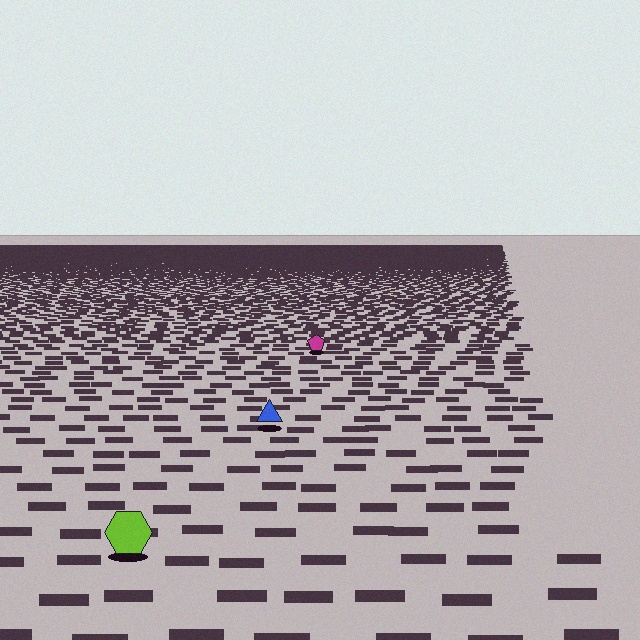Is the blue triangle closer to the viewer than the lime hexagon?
No. The lime hexagon is closer — you can tell from the texture gradient: the ground texture is coarser near it.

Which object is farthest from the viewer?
The magenta pentagon is farthest from the viewer. It appears smaller and the ground texture around it is denser.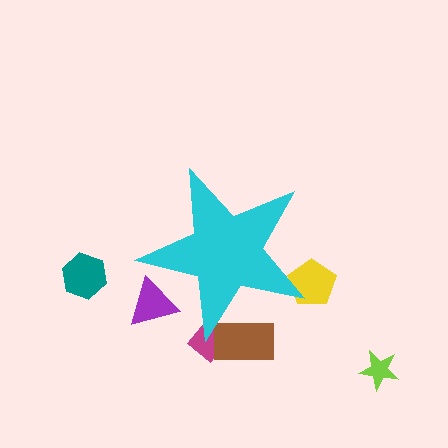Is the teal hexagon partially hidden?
No, the teal hexagon is fully visible.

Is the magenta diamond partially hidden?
Yes, the magenta diamond is partially hidden behind the cyan star.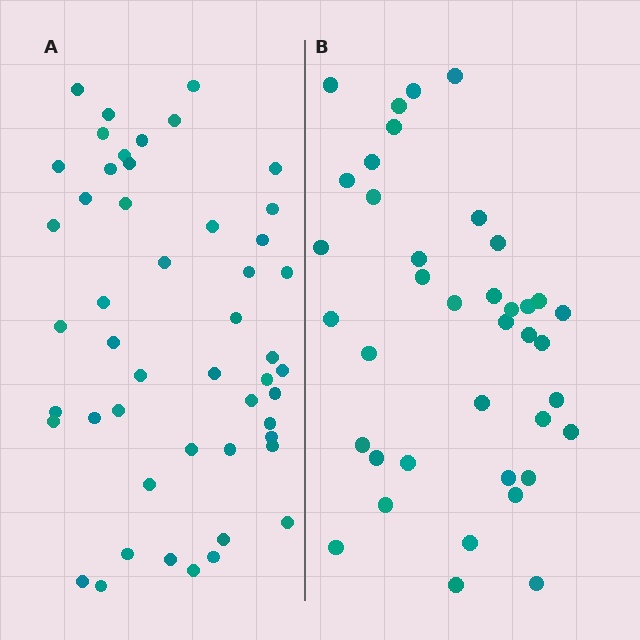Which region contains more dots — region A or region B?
Region A (the left region) has more dots.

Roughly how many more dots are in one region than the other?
Region A has roughly 10 or so more dots than region B.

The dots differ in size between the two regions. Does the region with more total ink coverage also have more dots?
No. Region B has more total ink coverage because its dots are larger, but region A actually contains more individual dots. Total area can be misleading — the number of items is what matters here.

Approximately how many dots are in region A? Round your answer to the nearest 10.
About 50 dots. (The exact count is 49, which rounds to 50.)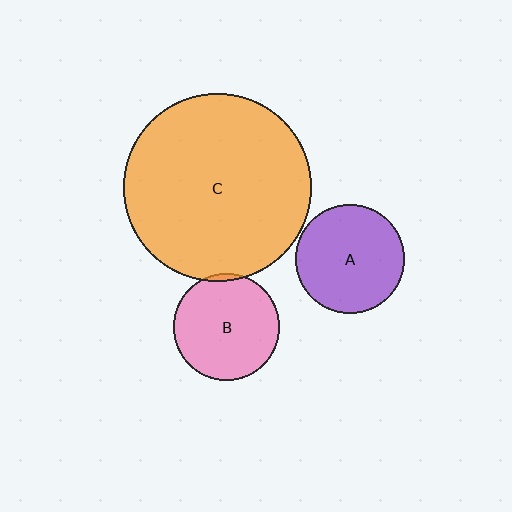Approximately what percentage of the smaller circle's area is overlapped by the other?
Approximately 5%.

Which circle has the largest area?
Circle C (orange).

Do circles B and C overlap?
Yes.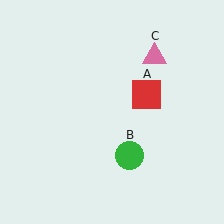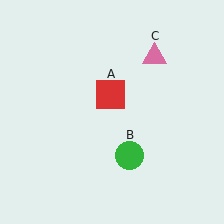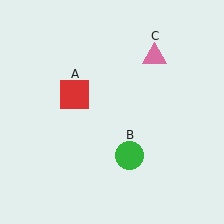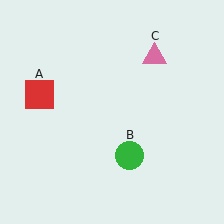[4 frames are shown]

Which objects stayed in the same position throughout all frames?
Green circle (object B) and pink triangle (object C) remained stationary.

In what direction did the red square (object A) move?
The red square (object A) moved left.